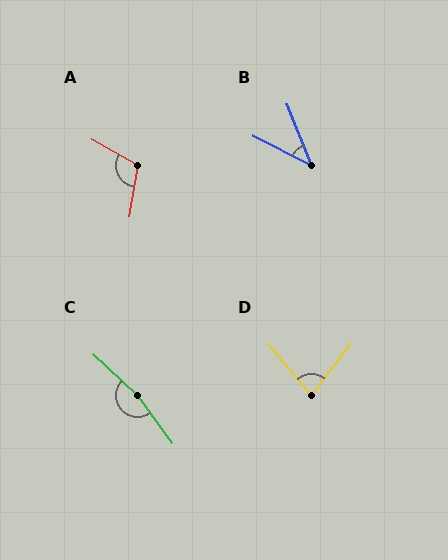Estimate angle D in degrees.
Approximately 78 degrees.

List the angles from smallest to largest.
B (42°), D (78°), A (110°), C (168°).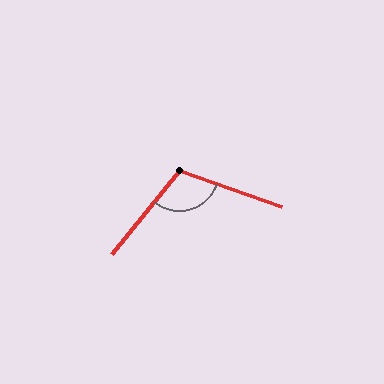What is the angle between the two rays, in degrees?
Approximately 109 degrees.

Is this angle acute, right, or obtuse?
It is obtuse.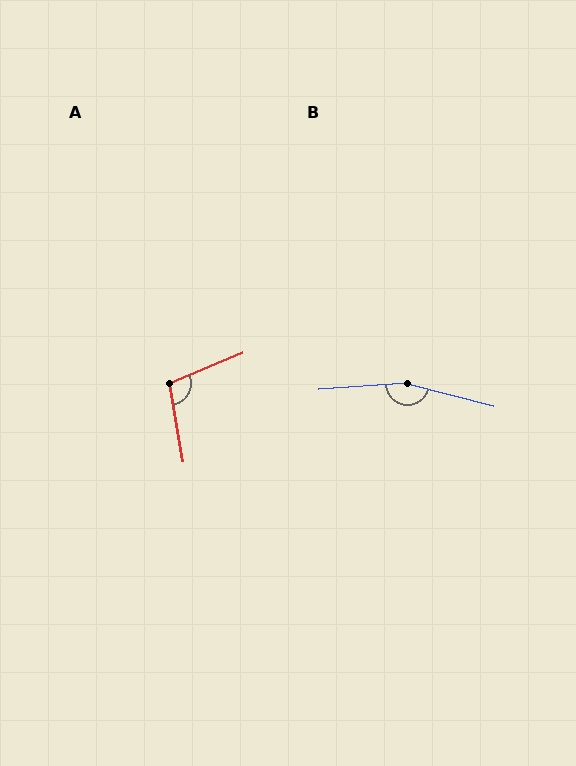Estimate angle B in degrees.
Approximately 161 degrees.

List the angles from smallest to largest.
A (103°), B (161°).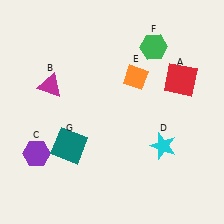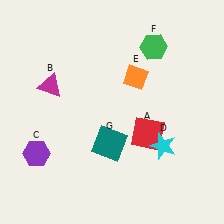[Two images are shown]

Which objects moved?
The objects that moved are: the red square (A), the teal square (G).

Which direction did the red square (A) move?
The red square (A) moved down.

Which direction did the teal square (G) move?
The teal square (G) moved right.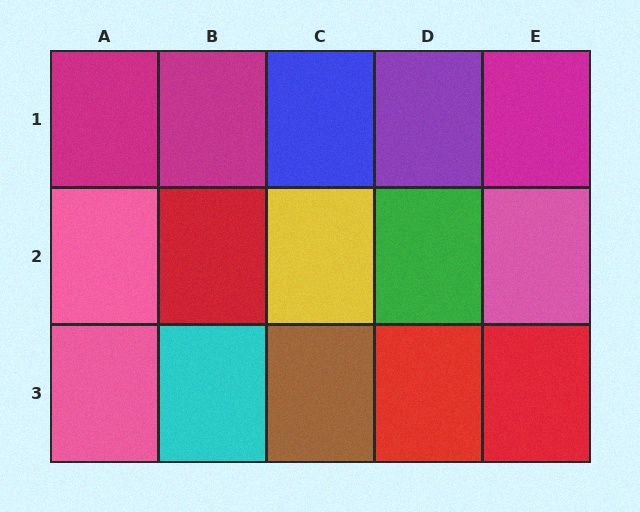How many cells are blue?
1 cell is blue.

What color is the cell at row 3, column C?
Brown.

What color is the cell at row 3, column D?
Red.